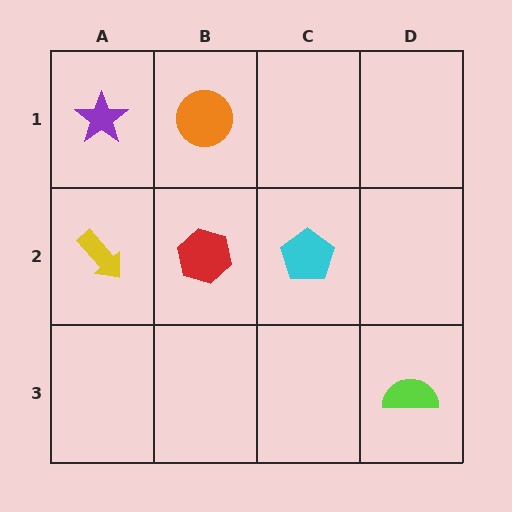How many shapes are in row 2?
3 shapes.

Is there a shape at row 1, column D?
No, that cell is empty.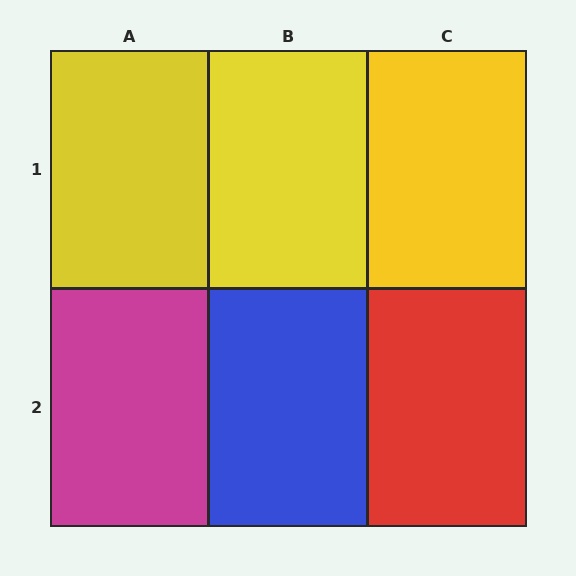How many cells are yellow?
3 cells are yellow.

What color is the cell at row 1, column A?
Yellow.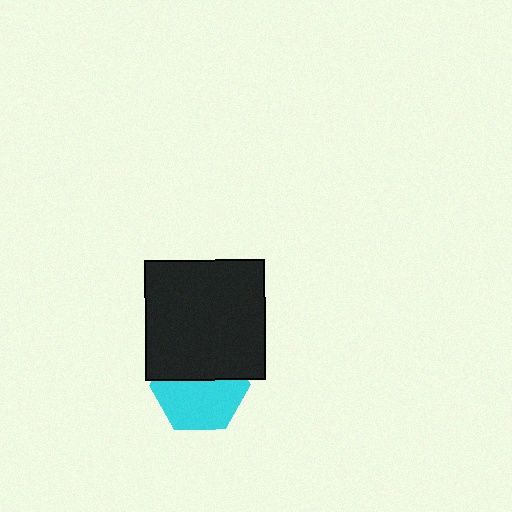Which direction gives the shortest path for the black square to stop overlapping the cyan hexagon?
Moving up gives the shortest separation.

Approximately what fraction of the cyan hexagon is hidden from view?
Roughly 43% of the cyan hexagon is hidden behind the black square.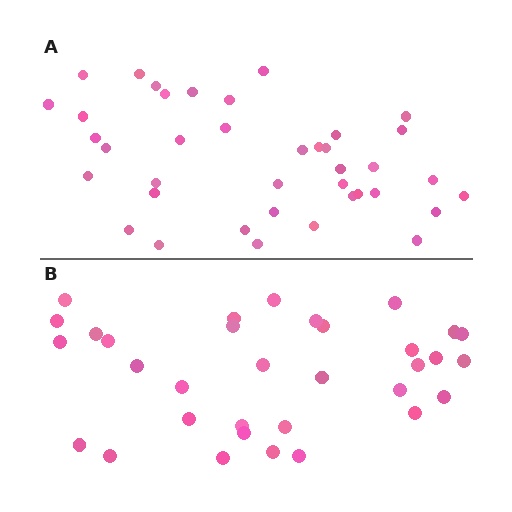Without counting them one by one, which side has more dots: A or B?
Region A (the top region) has more dots.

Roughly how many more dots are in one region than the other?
Region A has about 6 more dots than region B.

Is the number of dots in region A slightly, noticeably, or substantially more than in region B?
Region A has only slightly more — the two regions are fairly close. The ratio is roughly 1.2 to 1.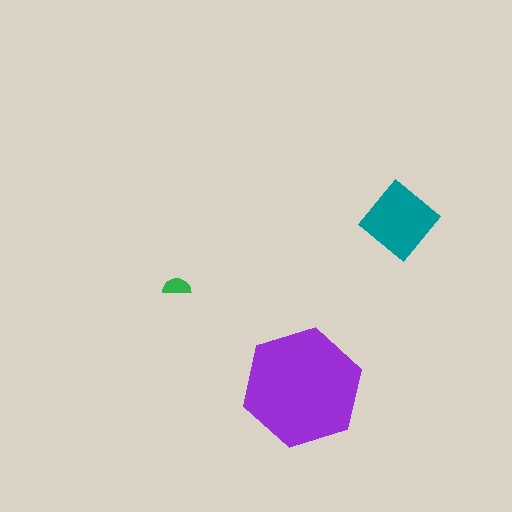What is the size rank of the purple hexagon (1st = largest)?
1st.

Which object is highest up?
The teal diamond is topmost.